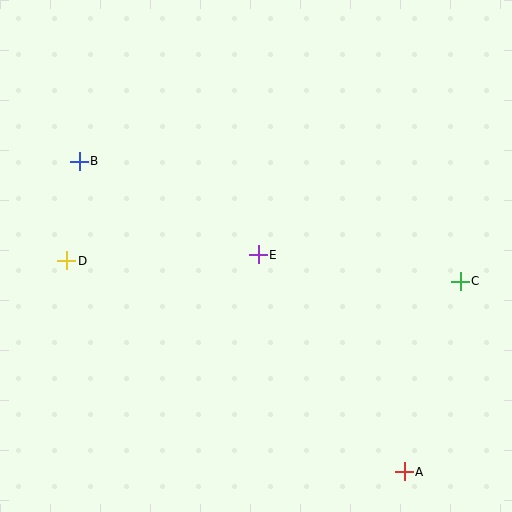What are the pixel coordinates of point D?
Point D is at (67, 261).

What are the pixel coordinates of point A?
Point A is at (404, 472).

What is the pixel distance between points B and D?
The distance between B and D is 100 pixels.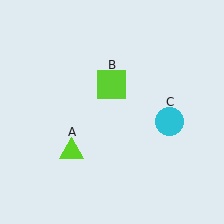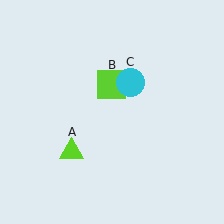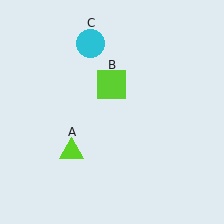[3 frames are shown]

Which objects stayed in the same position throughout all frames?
Lime triangle (object A) and lime square (object B) remained stationary.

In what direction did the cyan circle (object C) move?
The cyan circle (object C) moved up and to the left.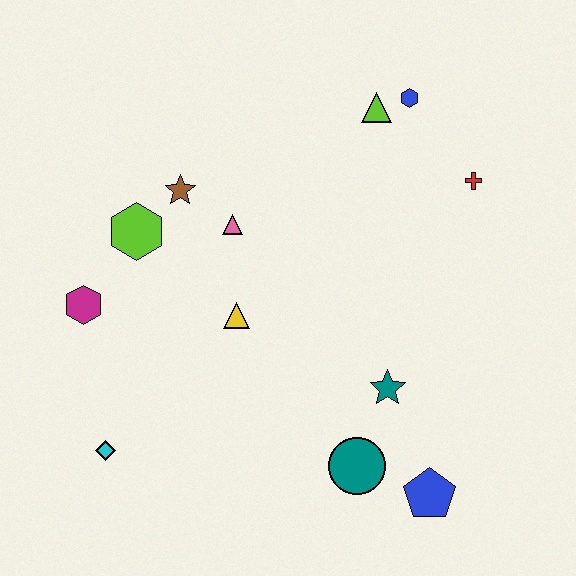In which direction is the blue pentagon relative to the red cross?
The blue pentagon is below the red cross.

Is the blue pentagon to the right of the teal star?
Yes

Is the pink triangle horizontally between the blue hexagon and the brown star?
Yes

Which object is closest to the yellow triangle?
The pink triangle is closest to the yellow triangle.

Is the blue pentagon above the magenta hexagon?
No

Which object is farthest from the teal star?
The magenta hexagon is farthest from the teal star.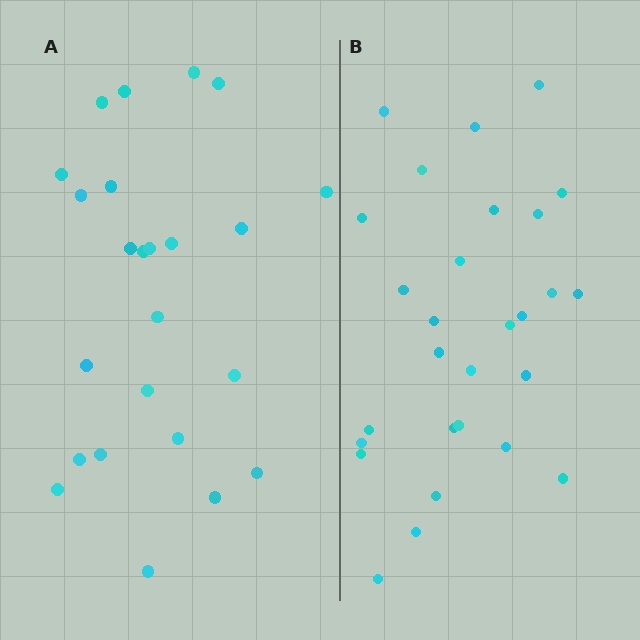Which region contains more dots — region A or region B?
Region B (the right region) has more dots.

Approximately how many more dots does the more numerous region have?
Region B has about 4 more dots than region A.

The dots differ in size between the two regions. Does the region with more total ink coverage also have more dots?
No. Region A has more total ink coverage because its dots are larger, but region B actually contains more individual dots. Total area can be misleading — the number of items is what matters here.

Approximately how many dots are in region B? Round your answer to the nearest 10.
About 30 dots. (The exact count is 28, which rounds to 30.)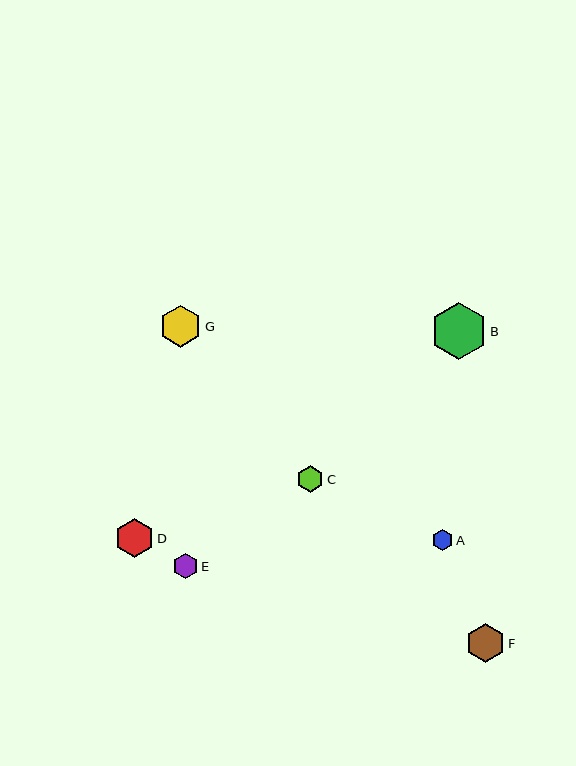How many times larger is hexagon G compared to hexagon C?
Hexagon G is approximately 1.6 times the size of hexagon C.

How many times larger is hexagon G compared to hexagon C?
Hexagon G is approximately 1.6 times the size of hexagon C.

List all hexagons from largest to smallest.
From largest to smallest: B, G, D, F, C, E, A.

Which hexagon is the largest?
Hexagon B is the largest with a size of approximately 57 pixels.